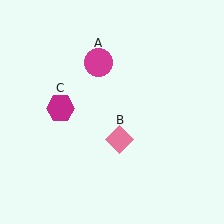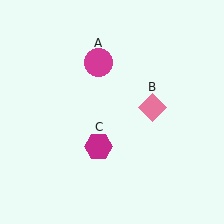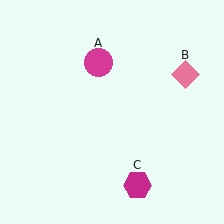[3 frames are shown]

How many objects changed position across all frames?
2 objects changed position: pink diamond (object B), magenta hexagon (object C).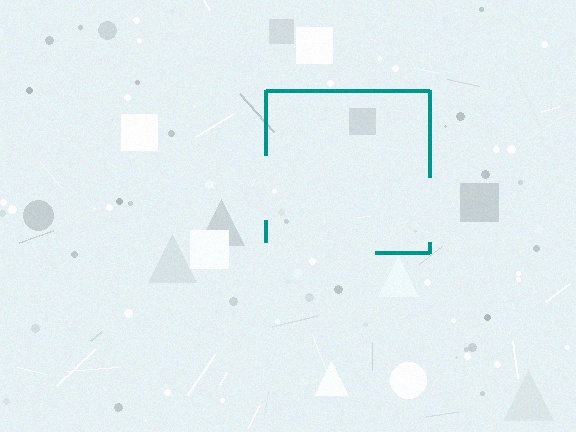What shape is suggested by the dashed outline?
The dashed outline suggests a square.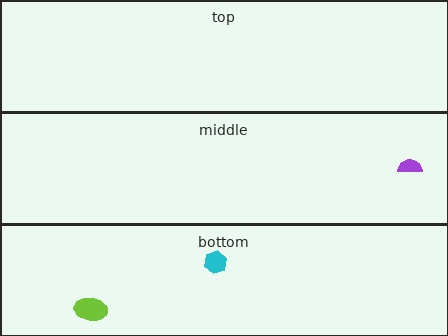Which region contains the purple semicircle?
The middle region.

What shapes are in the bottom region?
The cyan hexagon, the lime ellipse.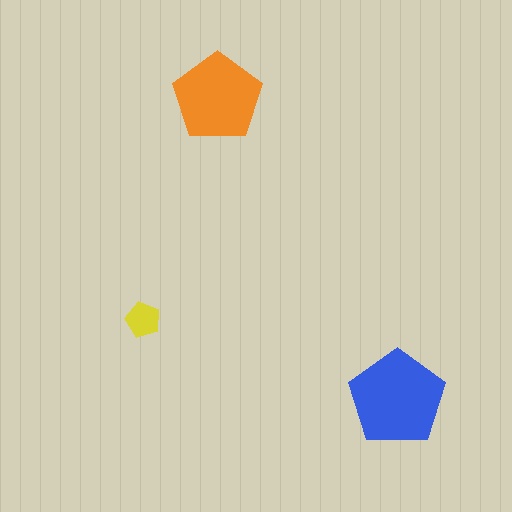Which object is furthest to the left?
The yellow pentagon is leftmost.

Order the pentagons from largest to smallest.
the blue one, the orange one, the yellow one.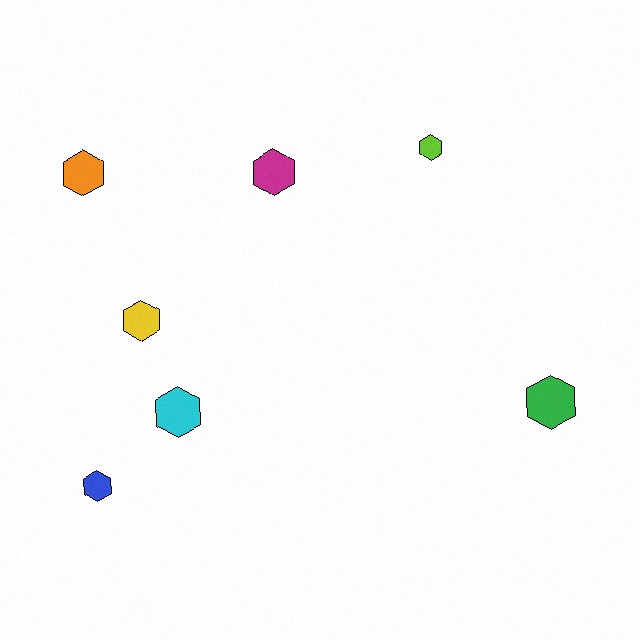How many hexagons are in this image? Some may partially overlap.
There are 7 hexagons.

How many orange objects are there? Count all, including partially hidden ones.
There is 1 orange object.